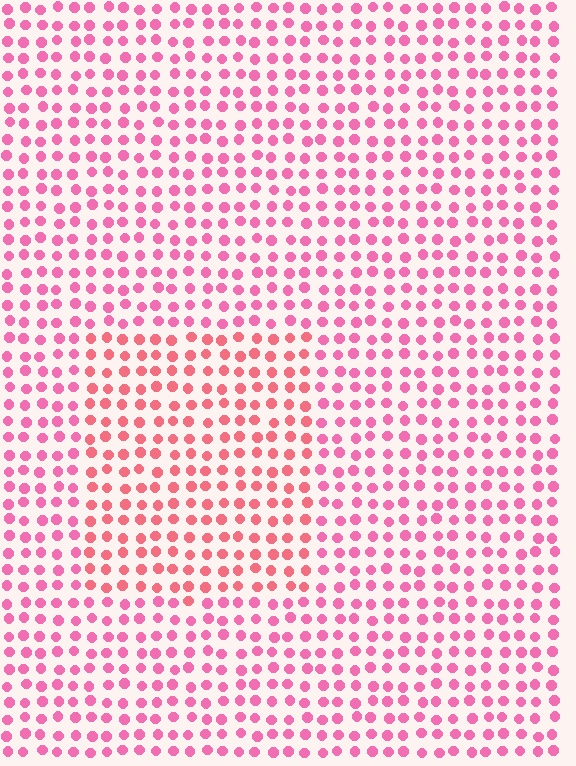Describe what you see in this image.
The image is filled with small pink elements in a uniform arrangement. A rectangle-shaped region is visible where the elements are tinted to a slightly different hue, forming a subtle color boundary.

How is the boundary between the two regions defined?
The boundary is defined purely by a slight shift in hue (about 23 degrees). Spacing, size, and orientation are identical on both sides.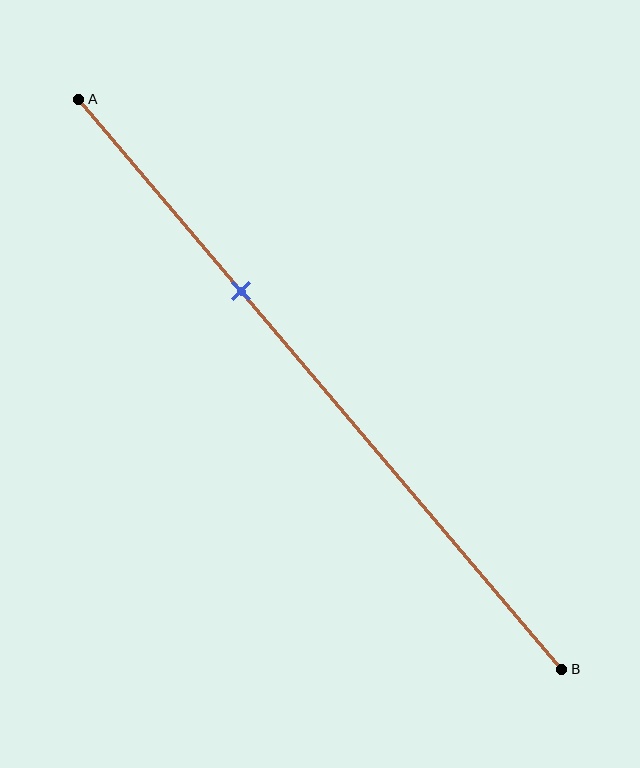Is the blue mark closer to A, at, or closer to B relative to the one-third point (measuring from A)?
The blue mark is approximately at the one-third point of segment AB.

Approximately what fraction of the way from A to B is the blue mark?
The blue mark is approximately 35% of the way from A to B.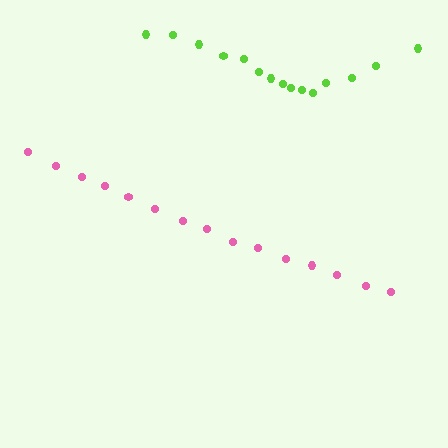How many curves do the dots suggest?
There are 2 distinct paths.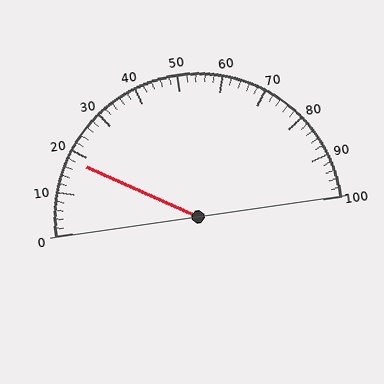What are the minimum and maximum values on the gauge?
The gauge ranges from 0 to 100.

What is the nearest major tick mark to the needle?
The nearest major tick mark is 20.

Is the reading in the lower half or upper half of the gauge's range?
The reading is in the lower half of the range (0 to 100).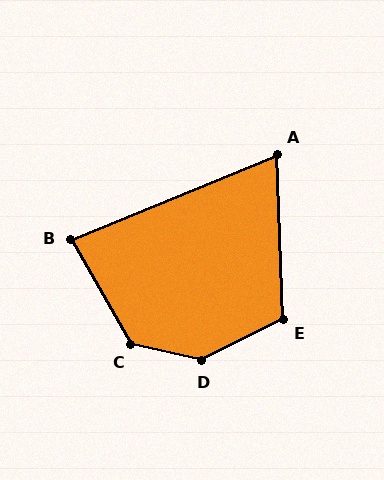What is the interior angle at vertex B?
Approximately 83 degrees (acute).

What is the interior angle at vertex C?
Approximately 133 degrees (obtuse).